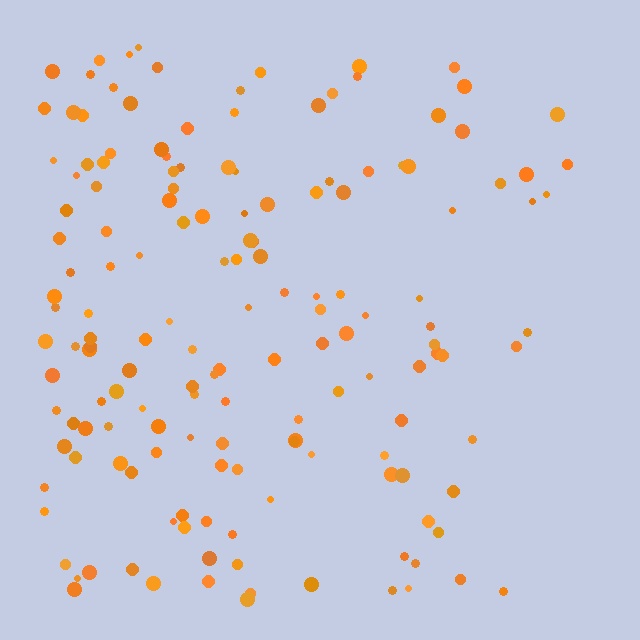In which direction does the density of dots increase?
From right to left, with the left side densest.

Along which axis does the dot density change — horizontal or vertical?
Horizontal.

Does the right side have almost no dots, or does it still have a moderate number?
Still a moderate number, just noticeably fewer than the left.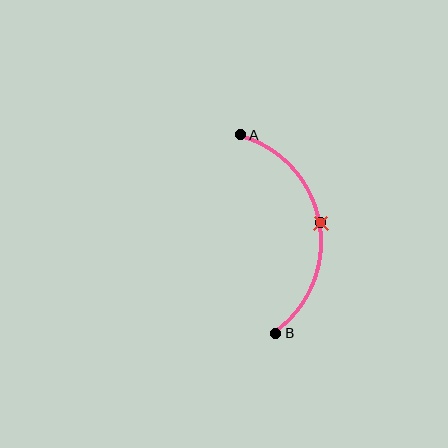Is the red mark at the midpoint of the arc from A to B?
Yes. The red mark lies on the arc at equal arc-length from both A and B — it is the arc midpoint.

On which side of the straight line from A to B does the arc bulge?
The arc bulges to the right of the straight line connecting A and B.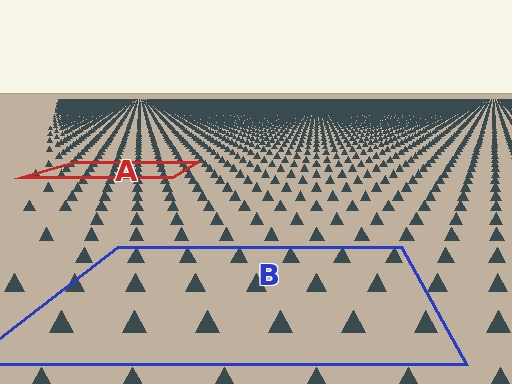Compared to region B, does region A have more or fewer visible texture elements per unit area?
Region A has more texture elements per unit area — they are packed more densely because it is farther away.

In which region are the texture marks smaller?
The texture marks are smaller in region A, because it is farther away.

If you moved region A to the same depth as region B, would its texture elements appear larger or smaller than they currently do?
They would appear larger. At a closer depth, the same texture elements are projected at a bigger on-screen size.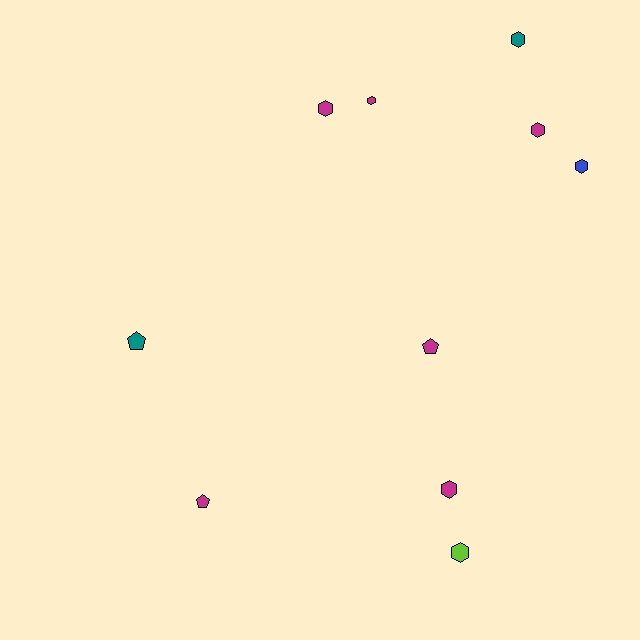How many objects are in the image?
There are 10 objects.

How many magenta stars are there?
There are no magenta stars.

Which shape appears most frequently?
Hexagon, with 7 objects.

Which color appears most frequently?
Magenta, with 6 objects.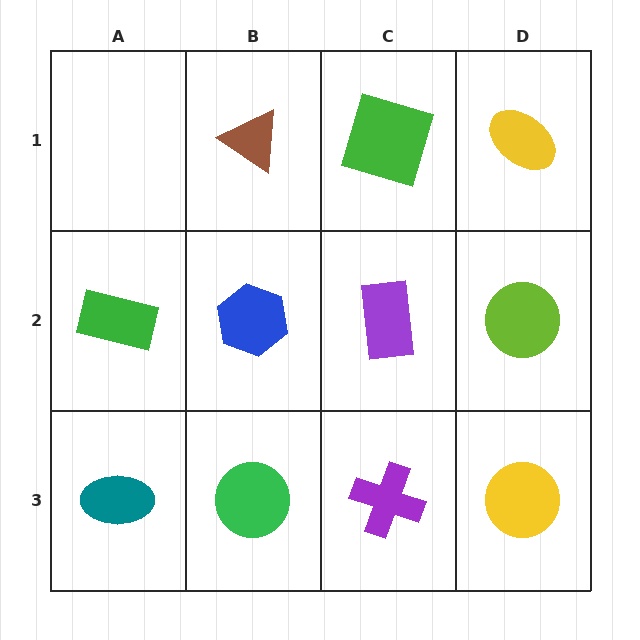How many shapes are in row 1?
3 shapes.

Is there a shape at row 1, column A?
No, that cell is empty.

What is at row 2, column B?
A blue hexagon.